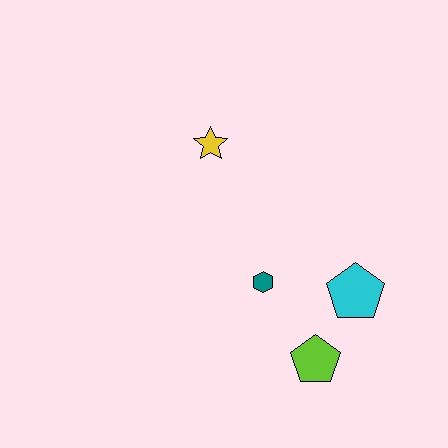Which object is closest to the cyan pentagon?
The lime pentagon is closest to the cyan pentagon.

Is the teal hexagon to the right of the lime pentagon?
No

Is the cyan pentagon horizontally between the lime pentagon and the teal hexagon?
No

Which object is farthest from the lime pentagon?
The yellow star is farthest from the lime pentagon.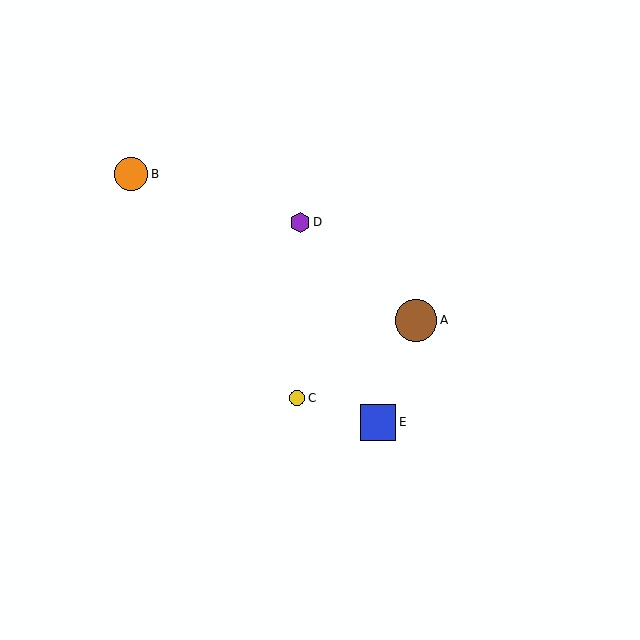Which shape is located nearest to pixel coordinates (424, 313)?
The brown circle (labeled A) at (416, 320) is nearest to that location.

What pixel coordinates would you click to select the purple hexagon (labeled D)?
Click at (300, 222) to select the purple hexagon D.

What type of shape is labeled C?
Shape C is a yellow circle.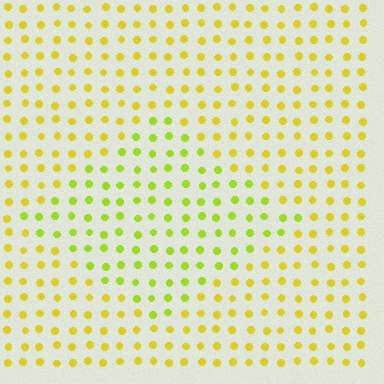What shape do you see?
I see a diamond.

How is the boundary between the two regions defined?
The boundary is defined purely by a slight shift in hue (about 26 degrees). Spacing, size, and orientation are identical on both sides.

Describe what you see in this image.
The image is filled with small yellow elements in a uniform arrangement. A diamond-shaped region is visible where the elements are tinted to a slightly different hue, forming a subtle color boundary.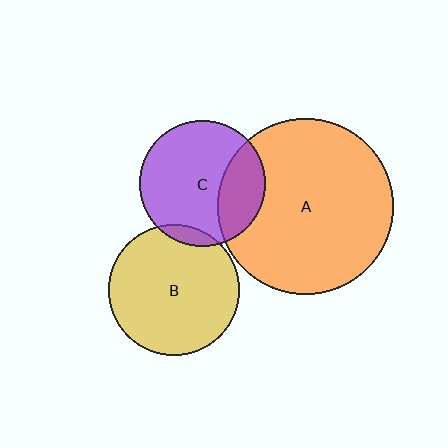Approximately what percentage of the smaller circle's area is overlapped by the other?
Approximately 25%.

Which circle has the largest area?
Circle A (orange).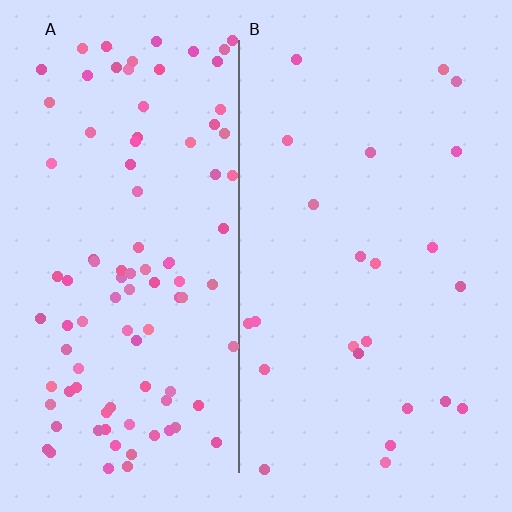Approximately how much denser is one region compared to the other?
Approximately 4.1× — region A over region B.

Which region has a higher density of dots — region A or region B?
A (the left).